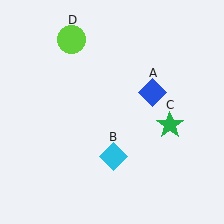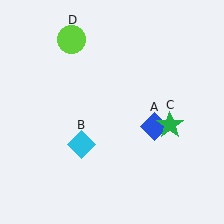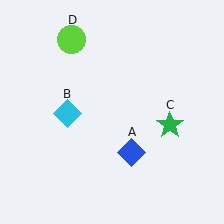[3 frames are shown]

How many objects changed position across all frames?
2 objects changed position: blue diamond (object A), cyan diamond (object B).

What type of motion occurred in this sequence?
The blue diamond (object A), cyan diamond (object B) rotated clockwise around the center of the scene.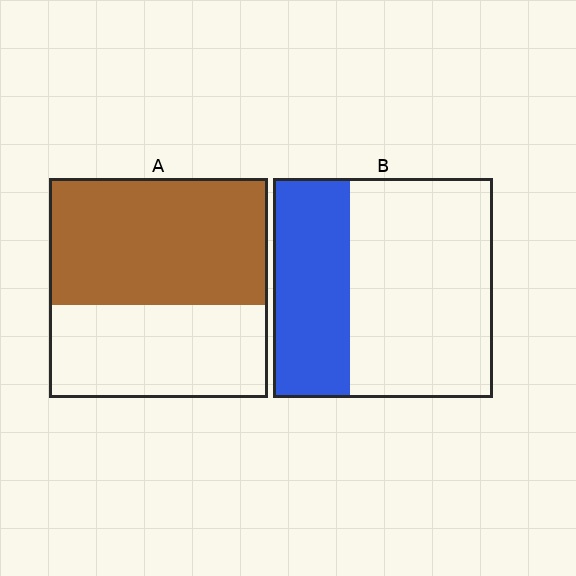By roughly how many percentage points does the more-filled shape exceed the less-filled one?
By roughly 25 percentage points (A over B).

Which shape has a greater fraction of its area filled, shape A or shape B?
Shape A.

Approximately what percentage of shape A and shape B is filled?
A is approximately 60% and B is approximately 35%.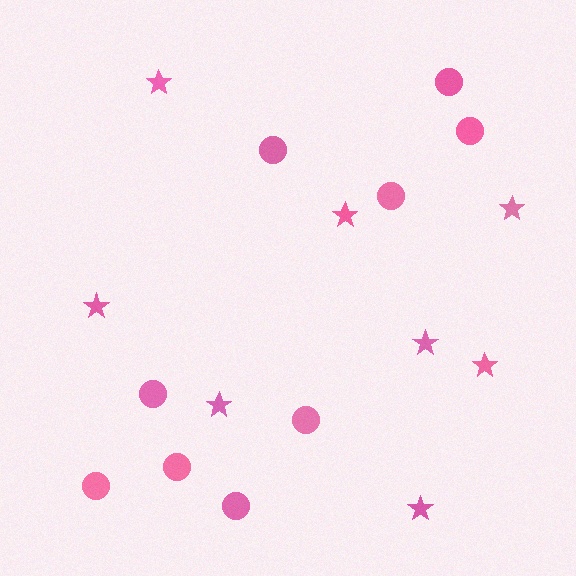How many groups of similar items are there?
There are 2 groups: one group of stars (8) and one group of circles (9).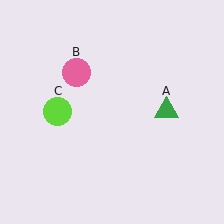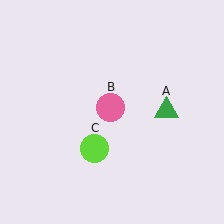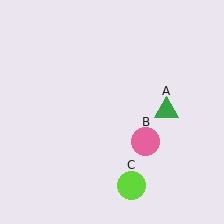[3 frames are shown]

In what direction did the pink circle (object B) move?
The pink circle (object B) moved down and to the right.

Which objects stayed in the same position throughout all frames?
Green triangle (object A) remained stationary.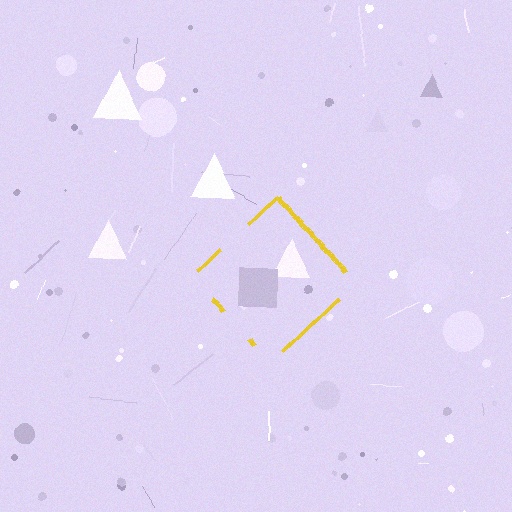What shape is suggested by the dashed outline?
The dashed outline suggests a diamond.